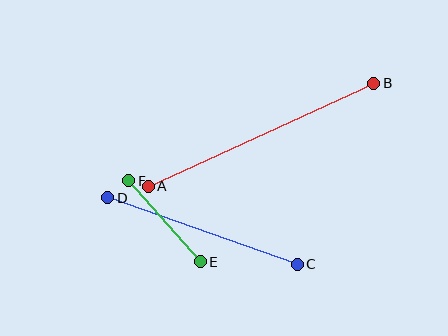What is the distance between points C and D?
The distance is approximately 201 pixels.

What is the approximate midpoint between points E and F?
The midpoint is at approximately (165, 221) pixels.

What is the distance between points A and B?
The distance is approximately 248 pixels.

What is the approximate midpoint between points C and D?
The midpoint is at approximately (202, 231) pixels.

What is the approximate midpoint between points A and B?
The midpoint is at approximately (261, 135) pixels.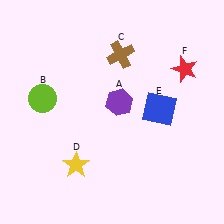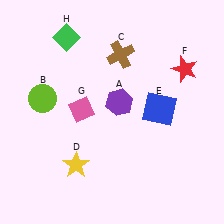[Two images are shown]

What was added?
A pink diamond (G), a green diamond (H) were added in Image 2.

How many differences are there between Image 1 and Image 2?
There are 2 differences between the two images.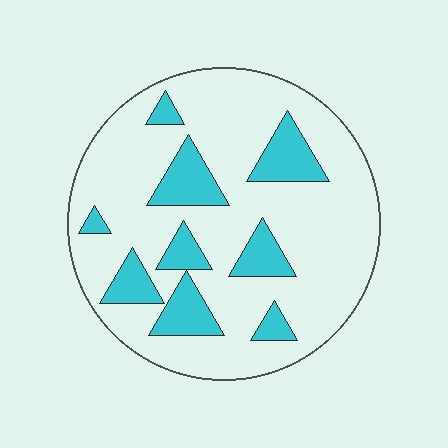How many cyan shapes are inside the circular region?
9.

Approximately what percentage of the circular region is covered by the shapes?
Approximately 20%.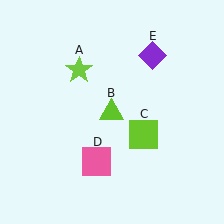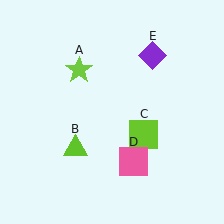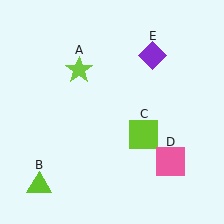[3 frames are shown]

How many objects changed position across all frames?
2 objects changed position: lime triangle (object B), pink square (object D).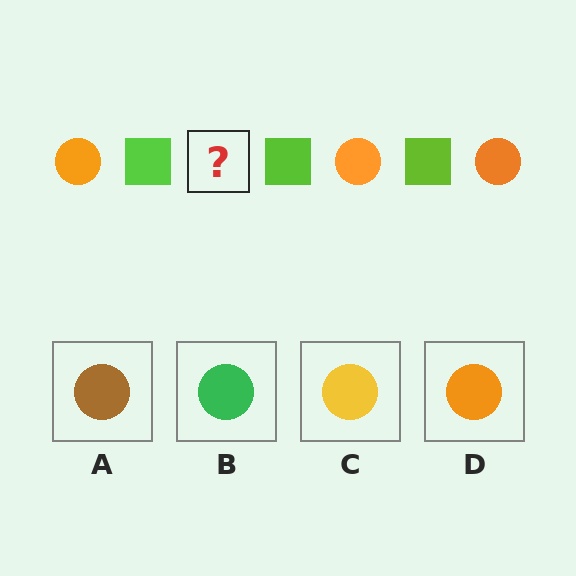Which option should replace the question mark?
Option D.